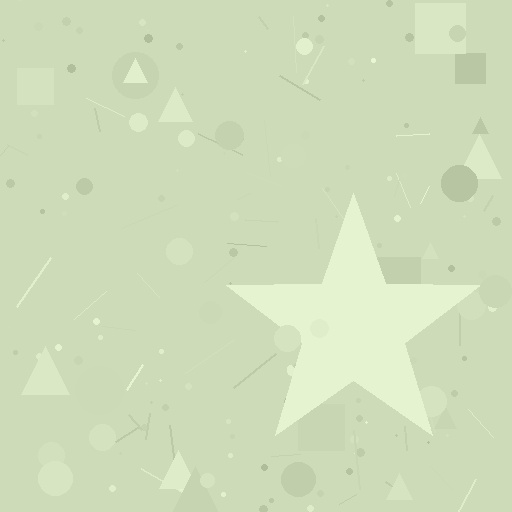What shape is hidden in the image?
A star is hidden in the image.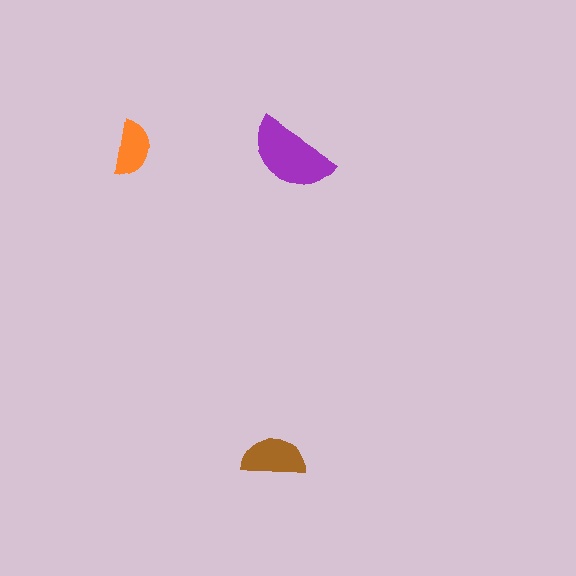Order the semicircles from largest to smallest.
the purple one, the brown one, the orange one.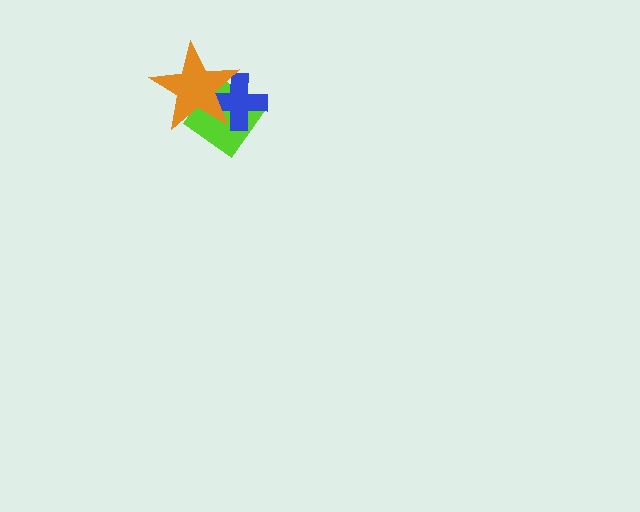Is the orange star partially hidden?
No, no other shape covers it.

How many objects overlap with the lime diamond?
2 objects overlap with the lime diamond.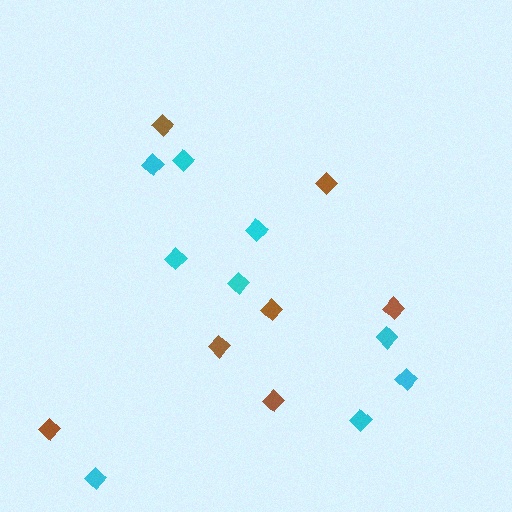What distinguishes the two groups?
There are 2 groups: one group of brown diamonds (7) and one group of cyan diamonds (9).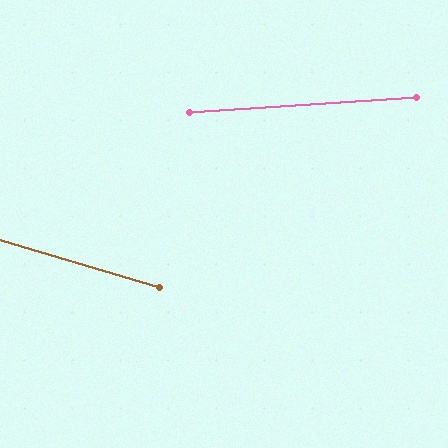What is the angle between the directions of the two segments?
Approximately 20 degrees.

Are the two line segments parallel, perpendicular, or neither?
Neither parallel nor perpendicular — they differ by about 20°.